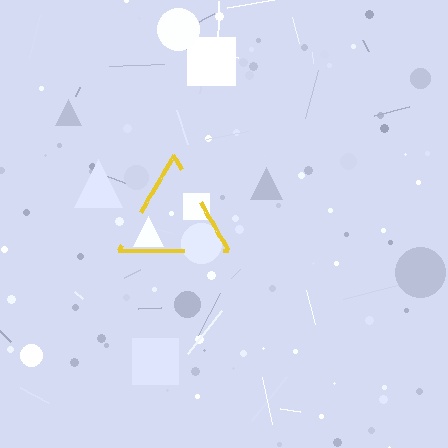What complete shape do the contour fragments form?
The contour fragments form a triangle.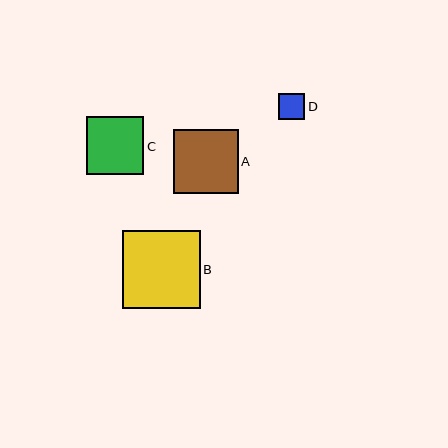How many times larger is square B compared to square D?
Square B is approximately 3.0 times the size of square D.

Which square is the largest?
Square B is the largest with a size of approximately 78 pixels.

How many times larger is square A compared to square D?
Square A is approximately 2.4 times the size of square D.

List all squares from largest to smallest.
From largest to smallest: B, A, C, D.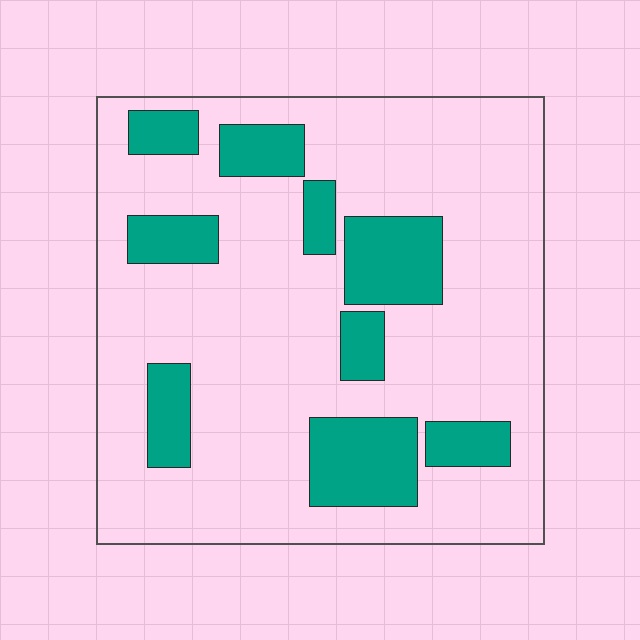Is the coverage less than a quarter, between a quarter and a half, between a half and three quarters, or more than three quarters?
Less than a quarter.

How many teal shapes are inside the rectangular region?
9.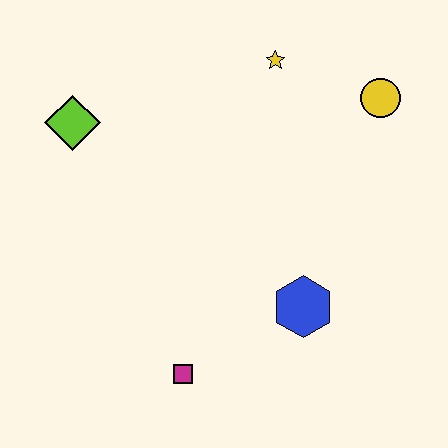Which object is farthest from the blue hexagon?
The lime diamond is farthest from the blue hexagon.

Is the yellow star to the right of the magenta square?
Yes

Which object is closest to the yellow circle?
The yellow star is closest to the yellow circle.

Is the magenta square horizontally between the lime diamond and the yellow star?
Yes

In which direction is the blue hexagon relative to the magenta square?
The blue hexagon is to the right of the magenta square.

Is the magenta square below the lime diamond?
Yes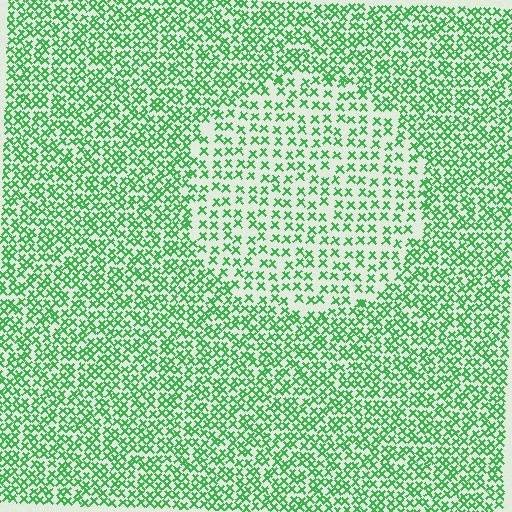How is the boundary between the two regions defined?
The boundary is defined by a change in element density (approximately 1.9x ratio). All elements are the same color, size, and shape.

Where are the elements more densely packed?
The elements are more densely packed outside the circle boundary.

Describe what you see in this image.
The image contains small green elements arranged at two different densities. A circle-shaped region is visible where the elements are less densely packed than the surrounding area.